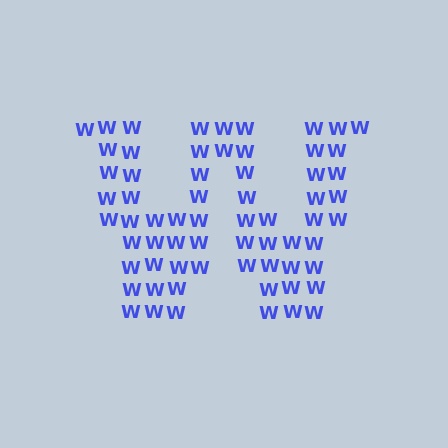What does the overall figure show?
The overall figure shows the letter W.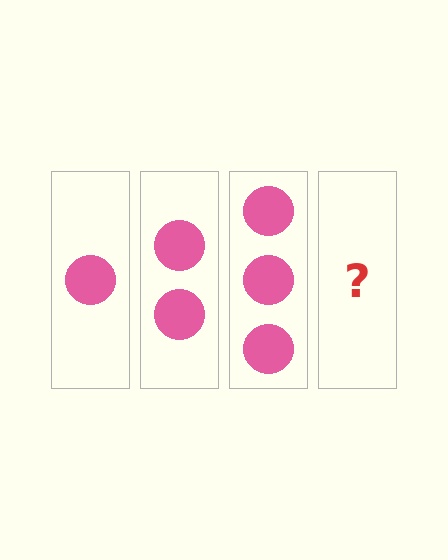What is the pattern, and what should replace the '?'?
The pattern is that each step adds one more circle. The '?' should be 4 circles.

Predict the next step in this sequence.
The next step is 4 circles.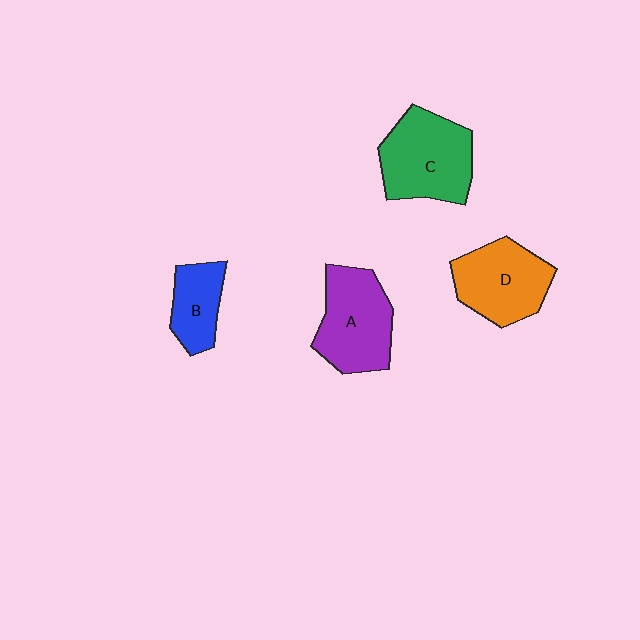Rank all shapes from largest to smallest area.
From largest to smallest: C (green), A (purple), D (orange), B (blue).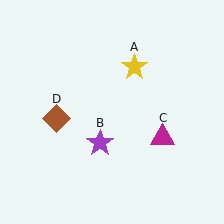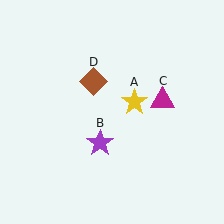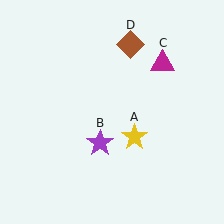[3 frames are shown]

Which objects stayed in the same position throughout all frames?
Purple star (object B) remained stationary.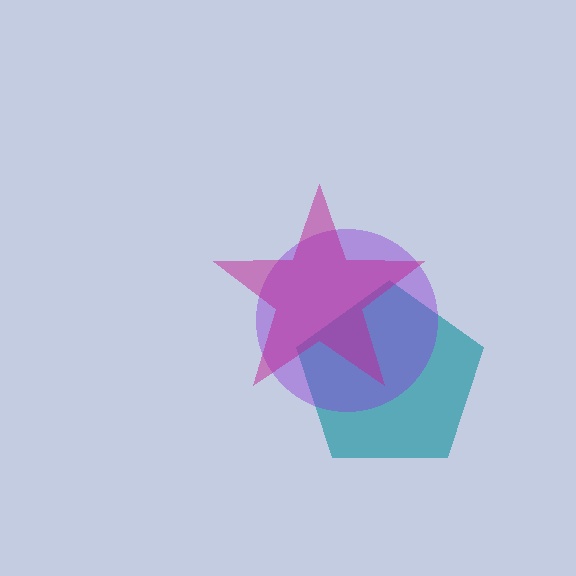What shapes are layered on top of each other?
The layered shapes are: a teal pentagon, a purple circle, a magenta star.